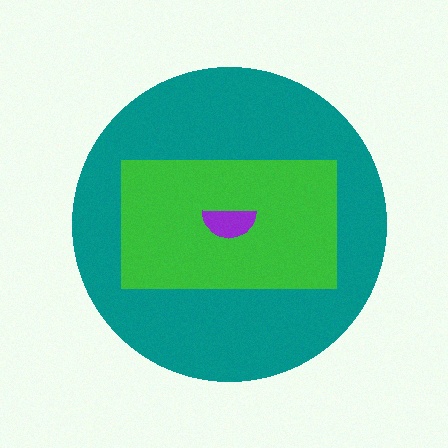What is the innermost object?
The purple semicircle.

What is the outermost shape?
The teal circle.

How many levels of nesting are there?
3.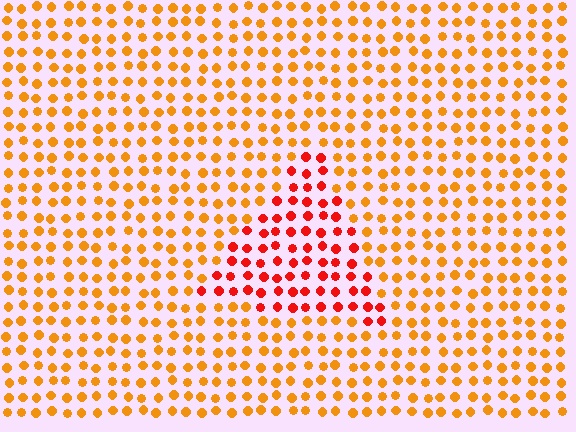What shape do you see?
I see a triangle.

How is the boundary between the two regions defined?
The boundary is defined purely by a slight shift in hue (about 35 degrees). Spacing, size, and orientation are identical on both sides.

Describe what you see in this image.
The image is filled with small orange elements in a uniform arrangement. A triangle-shaped region is visible where the elements are tinted to a slightly different hue, forming a subtle color boundary.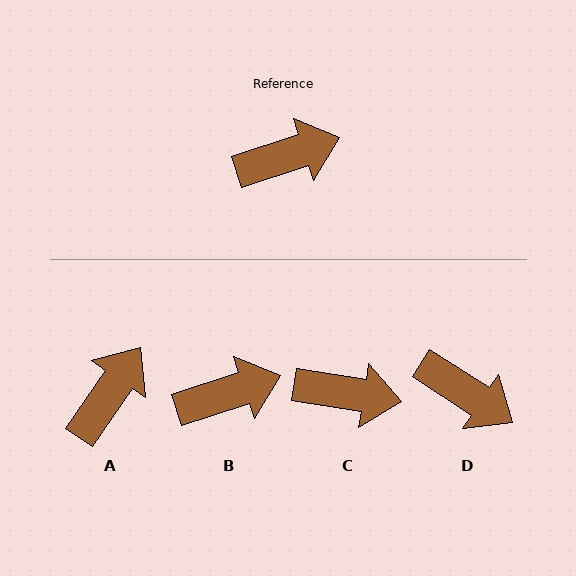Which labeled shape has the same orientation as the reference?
B.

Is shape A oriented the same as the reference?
No, it is off by about 37 degrees.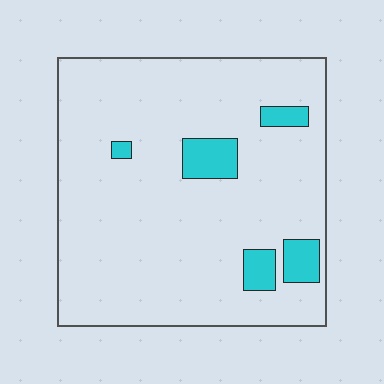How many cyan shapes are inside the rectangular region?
5.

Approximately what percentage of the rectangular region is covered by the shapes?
Approximately 10%.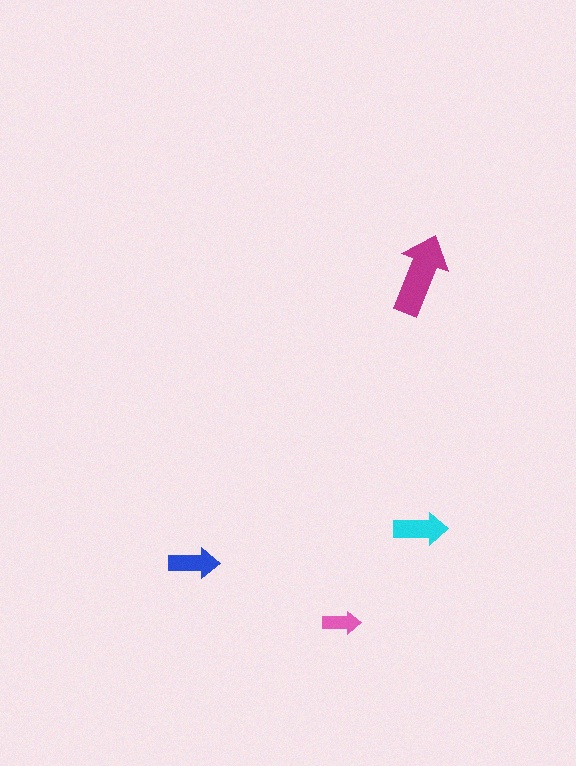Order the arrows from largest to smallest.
the magenta one, the cyan one, the blue one, the pink one.